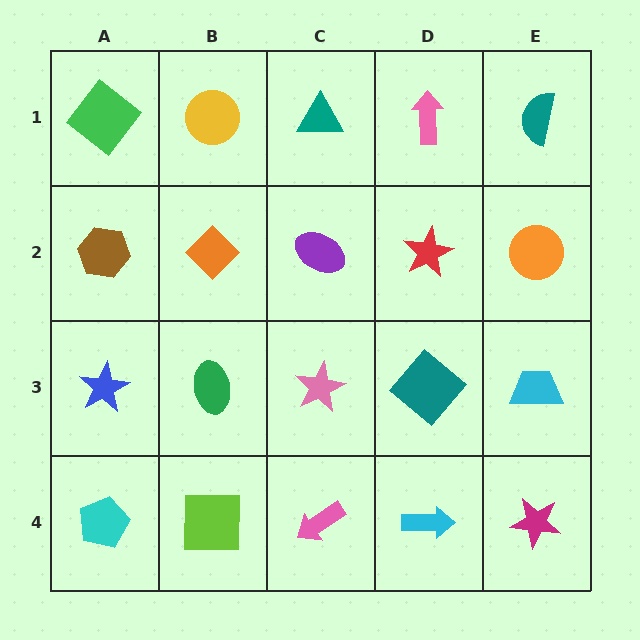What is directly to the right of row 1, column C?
A pink arrow.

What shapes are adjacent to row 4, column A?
A blue star (row 3, column A), a lime square (row 4, column B).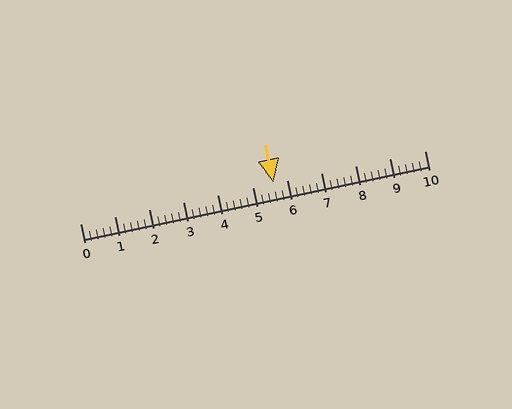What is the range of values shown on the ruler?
The ruler shows values from 0 to 10.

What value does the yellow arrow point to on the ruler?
The yellow arrow points to approximately 5.6.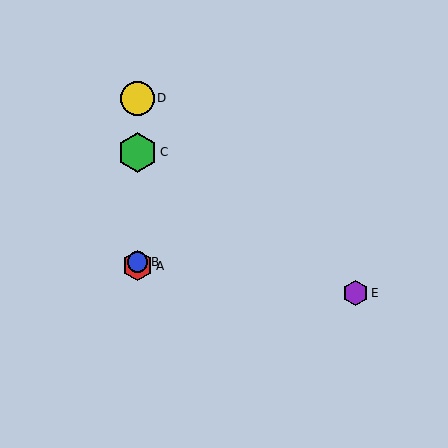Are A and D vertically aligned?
Yes, both are at x≈137.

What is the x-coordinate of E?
Object E is at x≈355.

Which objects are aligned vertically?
Objects A, B, C, D are aligned vertically.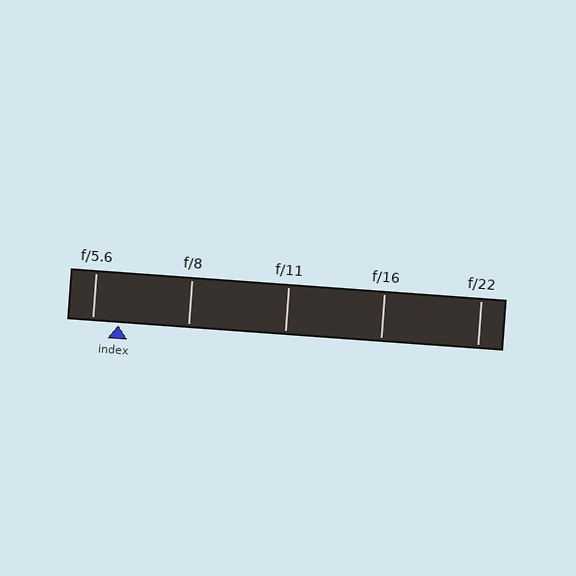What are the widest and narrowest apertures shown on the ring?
The widest aperture shown is f/5.6 and the narrowest is f/22.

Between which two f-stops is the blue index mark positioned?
The index mark is between f/5.6 and f/8.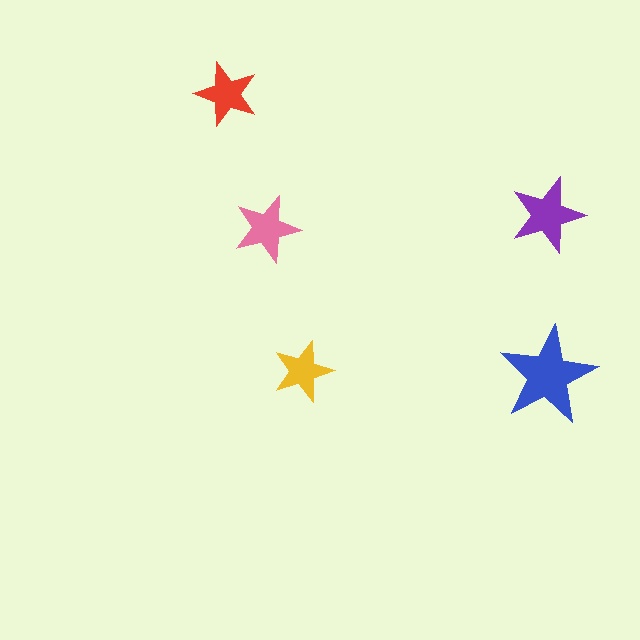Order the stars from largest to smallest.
the blue one, the purple one, the pink one, the red one, the yellow one.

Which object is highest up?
The red star is topmost.